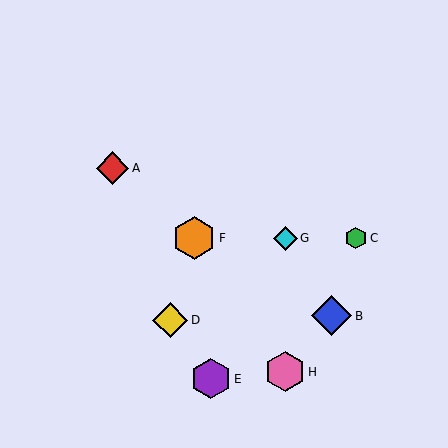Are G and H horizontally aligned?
No, G is at y≈238 and H is at y≈372.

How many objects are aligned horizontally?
3 objects (C, F, G) are aligned horizontally.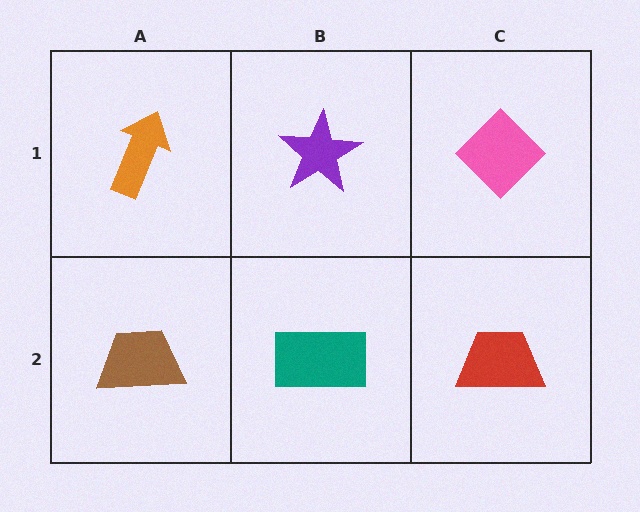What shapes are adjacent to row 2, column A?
An orange arrow (row 1, column A), a teal rectangle (row 2, column B).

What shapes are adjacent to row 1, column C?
A red trapezoid (row 2, column C), a purple star (row 1, column B).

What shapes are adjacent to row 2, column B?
A purple star (row 1, column B), a brown trapezoid (row 2, column A), a red trapezoid (row 2, column C).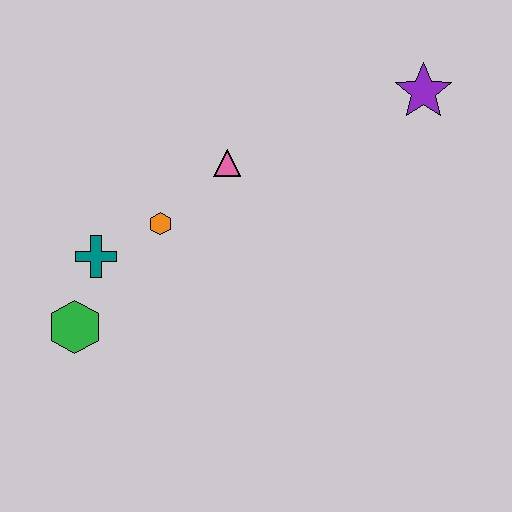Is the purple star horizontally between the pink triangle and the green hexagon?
No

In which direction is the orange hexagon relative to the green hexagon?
The orange hexagon is above the green hexagon.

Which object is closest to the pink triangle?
The orange hexagon is closest to the pink triangle.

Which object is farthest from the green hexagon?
The purple star is farthest from the green hexagon.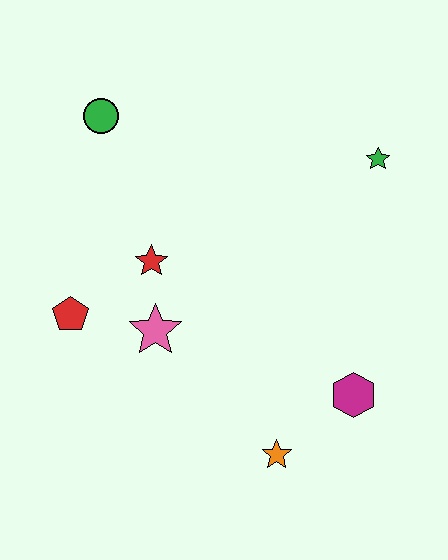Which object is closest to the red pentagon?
The pink star is closest to the red pentagon.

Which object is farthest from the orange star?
The green circle is farthest from the orange star.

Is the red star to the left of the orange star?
Yes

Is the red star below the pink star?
No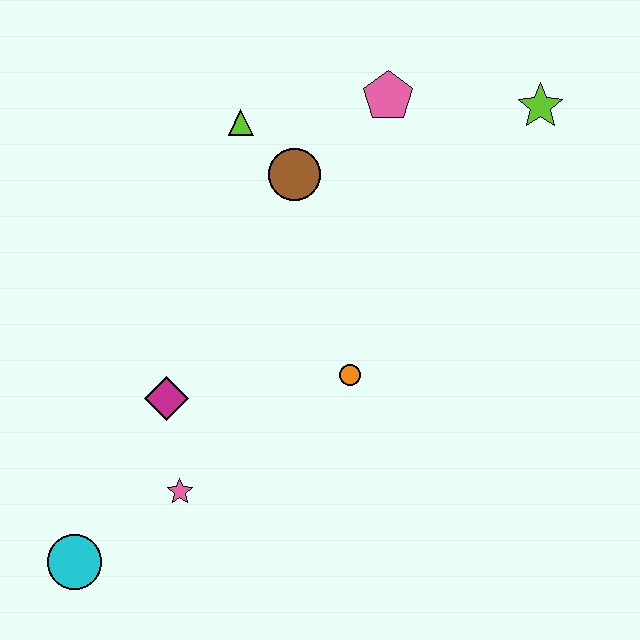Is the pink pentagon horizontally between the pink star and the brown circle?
No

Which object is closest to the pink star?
The magenta diamond is closest to the pink star.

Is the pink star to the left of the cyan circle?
No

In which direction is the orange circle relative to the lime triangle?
The orange circle is below the lime triangle.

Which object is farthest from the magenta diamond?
The lime star is farthest from the magenta diamond.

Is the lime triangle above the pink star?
Yes